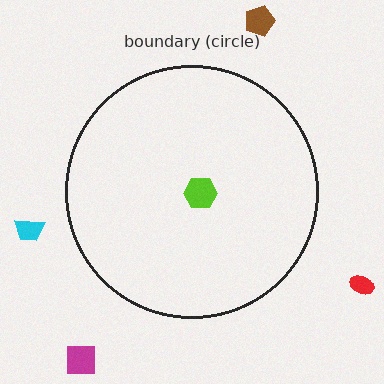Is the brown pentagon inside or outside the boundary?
Outside.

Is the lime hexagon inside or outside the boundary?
Inside.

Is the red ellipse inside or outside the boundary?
Outside.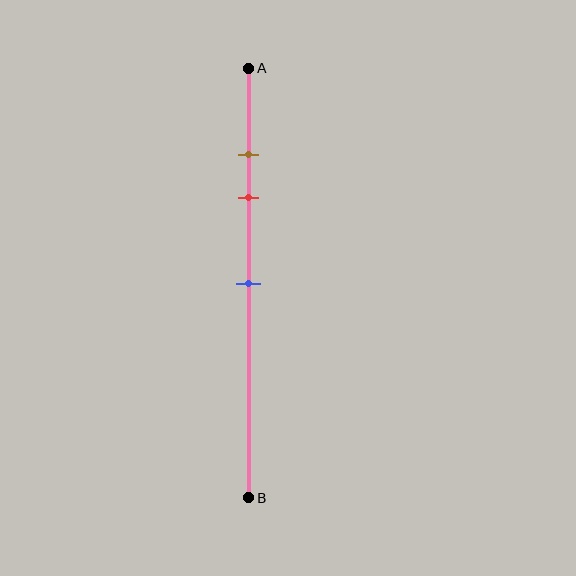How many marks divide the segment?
There are 3 marks dividing the segment.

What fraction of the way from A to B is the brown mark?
The brown mark is approximately 20% (0.2) of the way from A to B.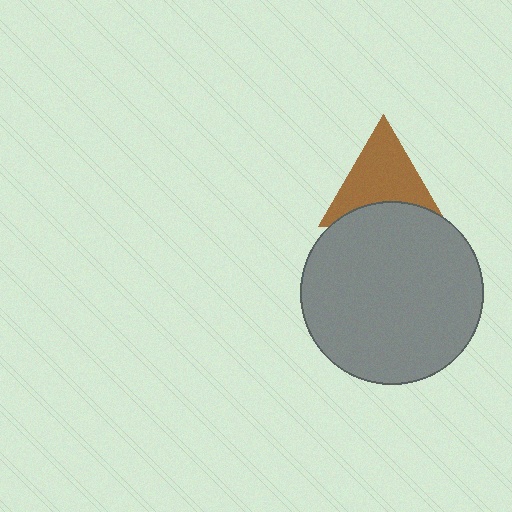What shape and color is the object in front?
The object in front is a gray circle.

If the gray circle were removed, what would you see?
You would see the complete brown triangle.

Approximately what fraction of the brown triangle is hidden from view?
Roughly 31% of the brown triangle is hidden behind the gray circle.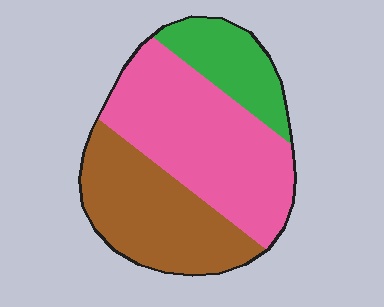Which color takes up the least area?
Green, at roughly 20%.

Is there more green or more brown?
Brown.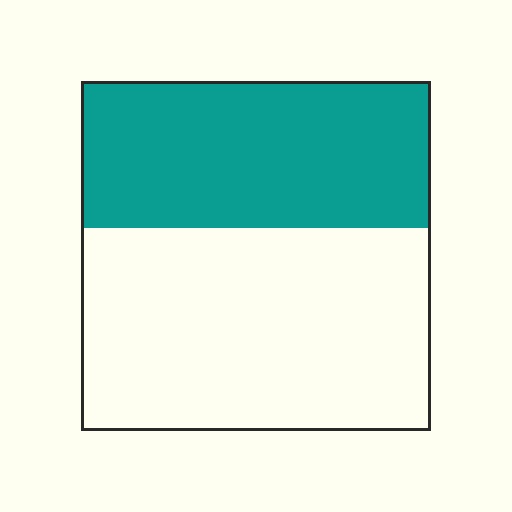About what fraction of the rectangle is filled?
About two fifths (2/5).